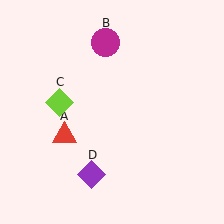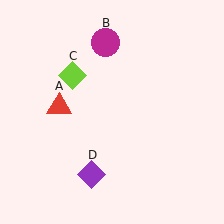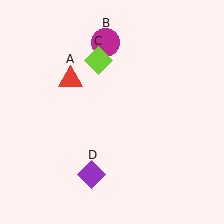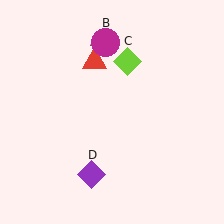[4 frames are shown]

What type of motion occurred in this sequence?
The red triangle (object A), lime diamond (object C) rotated clockwise around the center of the scene.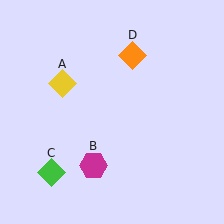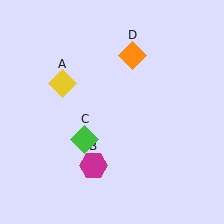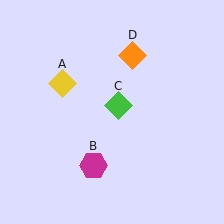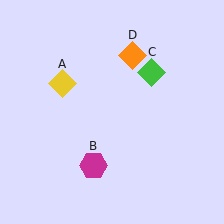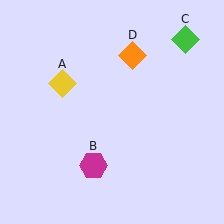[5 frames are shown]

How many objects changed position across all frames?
1 object changed position: green diamond (object C).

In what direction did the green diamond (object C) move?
The green diamond (object C) moved up and to the right.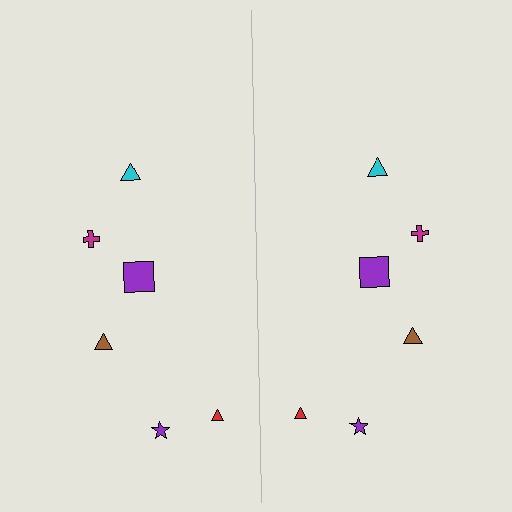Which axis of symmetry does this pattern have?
The pattern has a vertical axis of symmetry running through the center of the image.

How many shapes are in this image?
There are 12 shapes in this image.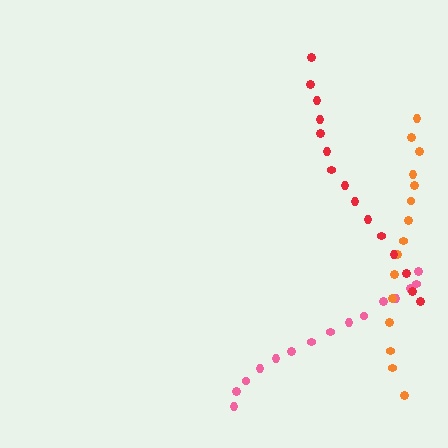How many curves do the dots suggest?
There are 3 distinct paths.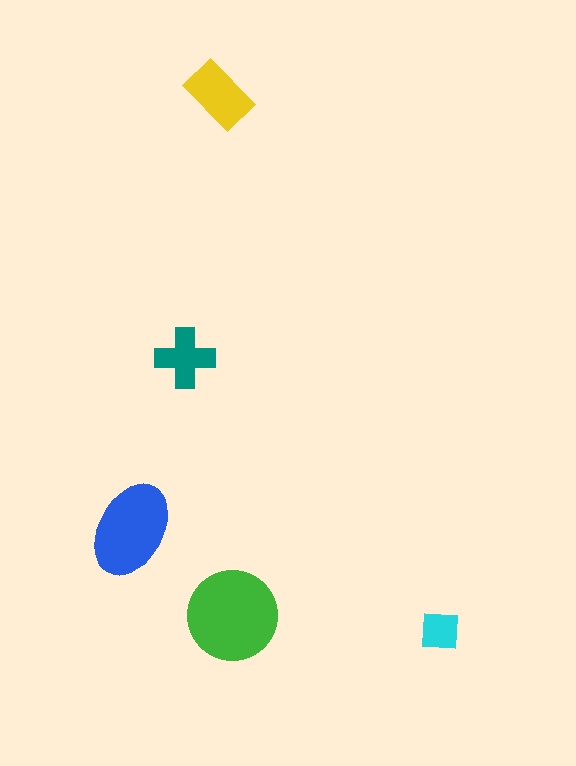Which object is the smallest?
The cyan square.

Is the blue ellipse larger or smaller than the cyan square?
Larger.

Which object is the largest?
The green circle.